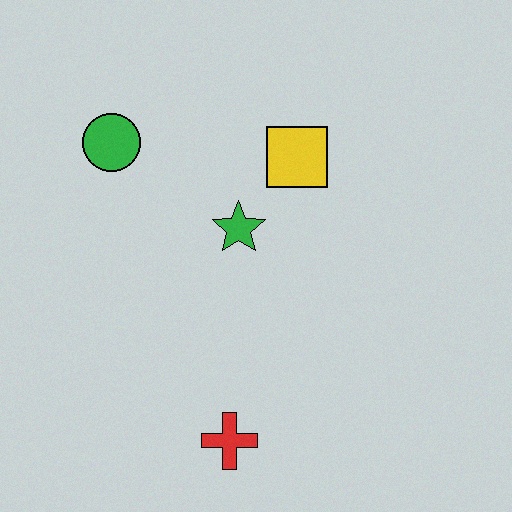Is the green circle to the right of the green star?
No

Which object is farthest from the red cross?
The green circle is farthest from the red cross.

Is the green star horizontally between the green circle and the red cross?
No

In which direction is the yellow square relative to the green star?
The yellow square is above the green star.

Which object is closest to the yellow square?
The green star is closest to the yellow square.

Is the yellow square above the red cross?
Yes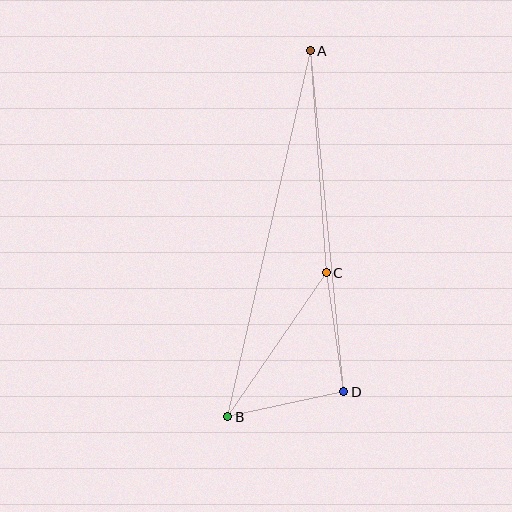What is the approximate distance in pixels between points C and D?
The distance between C and D is approximately 120 pixels.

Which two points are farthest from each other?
Points A and B are farthest from each other.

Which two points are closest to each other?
Points B and D are closest to each other.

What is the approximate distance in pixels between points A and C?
The distance between A and C is approximately 223 pixels.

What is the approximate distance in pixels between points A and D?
The distance between A and D is approximately 343 pixels.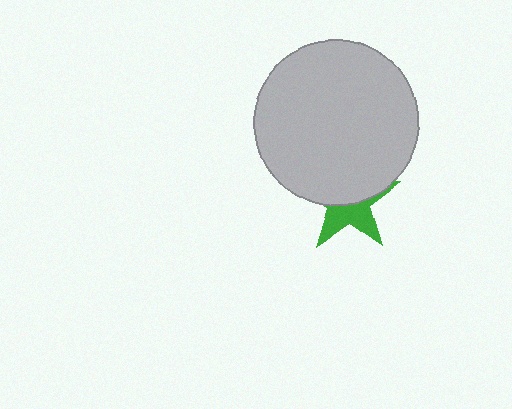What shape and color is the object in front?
The object in front is a light gray circle.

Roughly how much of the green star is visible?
A small part of it is visible (roughly 44%).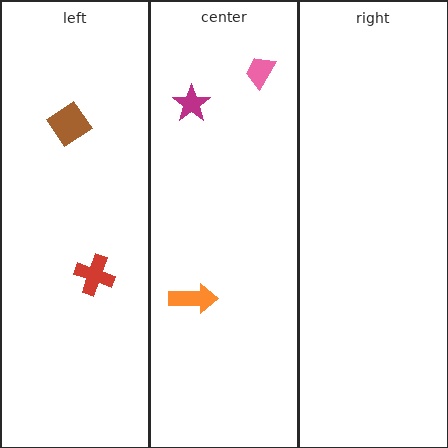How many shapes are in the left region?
2.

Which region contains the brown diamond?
The left region.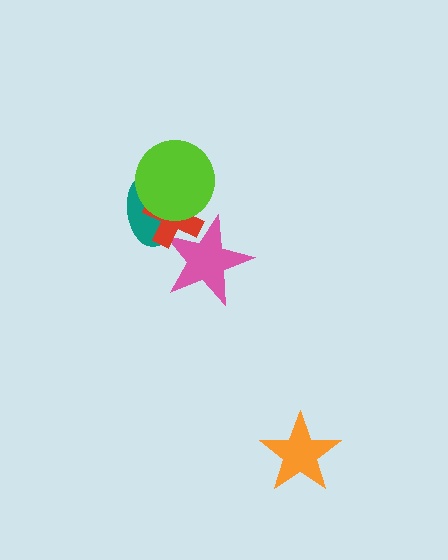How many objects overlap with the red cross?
3 objects overlap with the red cross.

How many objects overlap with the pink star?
2 objects overlap with the pink star.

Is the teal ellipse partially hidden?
Yes, it is partially covered by another shape.